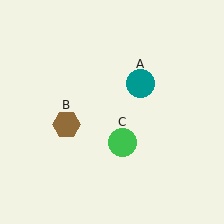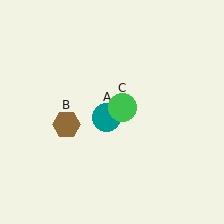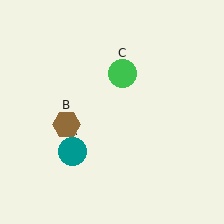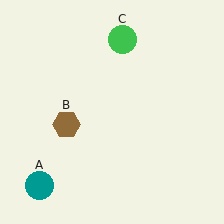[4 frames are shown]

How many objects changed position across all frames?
2 objects changed position: teal circle (object A), green circle (object C).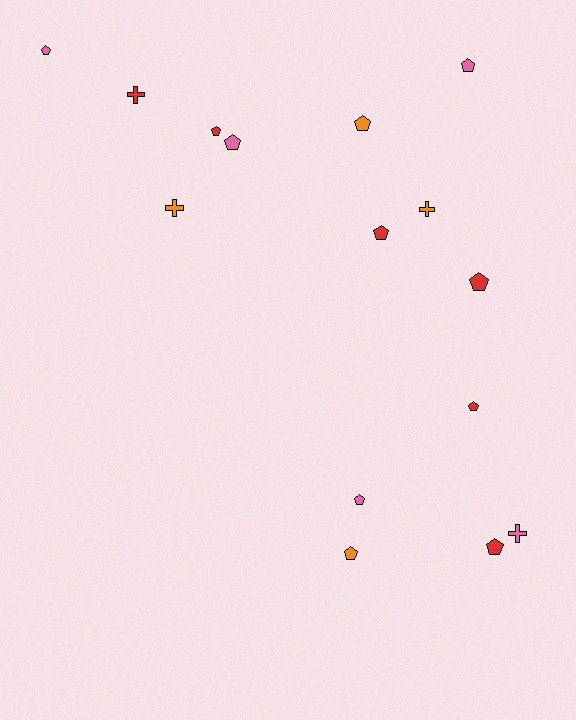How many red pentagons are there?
There are 5 red pentagons.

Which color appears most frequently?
Red, with 6 objects.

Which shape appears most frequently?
Pentagon, with 11 objects.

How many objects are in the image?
There are 15 objects.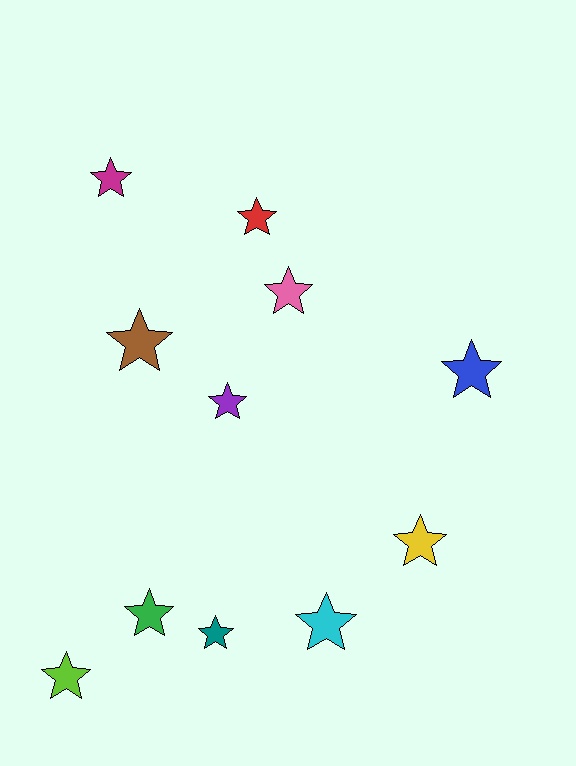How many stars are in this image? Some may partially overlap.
There are 11 stars.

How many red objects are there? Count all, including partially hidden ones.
There is 1 red object.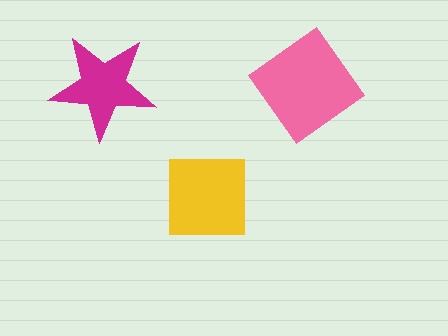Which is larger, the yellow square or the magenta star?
The yellow square.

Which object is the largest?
The pink diamond.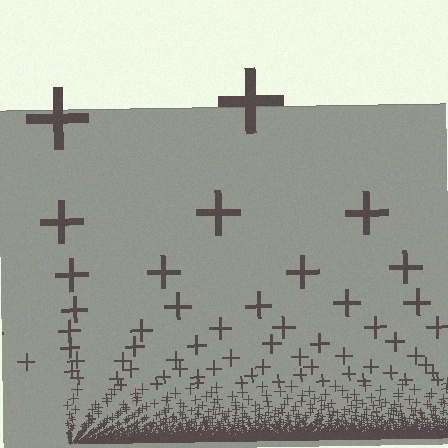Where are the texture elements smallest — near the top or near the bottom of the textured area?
Near the bottom.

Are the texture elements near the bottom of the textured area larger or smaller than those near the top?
Smaller. The gradient is inverted — elements near the bottom are smaller and denser.